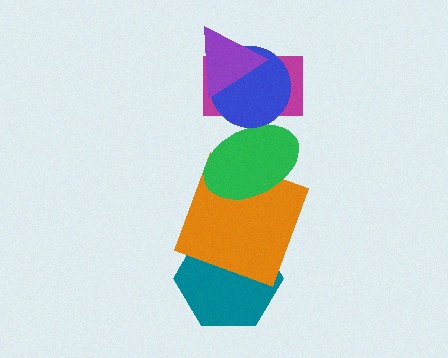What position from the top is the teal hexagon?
The teal hexagon is 6th from the top.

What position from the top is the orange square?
The orange square is 5th from the top.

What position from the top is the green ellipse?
The green ellipse is 4th from the top.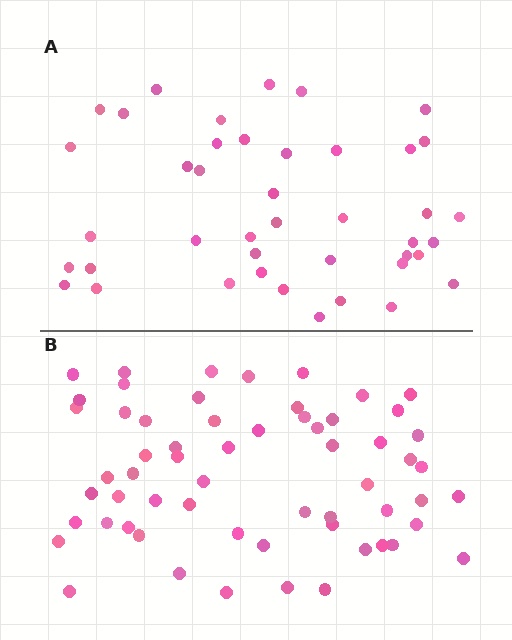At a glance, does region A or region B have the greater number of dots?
Region B (the bottom region) has more dots.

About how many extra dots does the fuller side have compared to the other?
Region B has approximately 20 more dots than region A.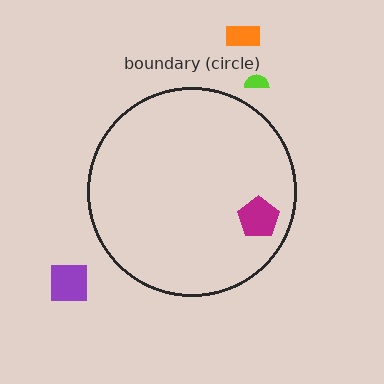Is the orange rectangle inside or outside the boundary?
Outside.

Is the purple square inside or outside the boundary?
Outside.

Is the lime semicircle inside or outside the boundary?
Outside.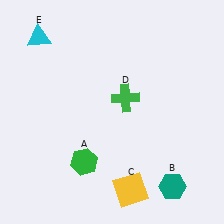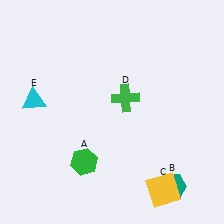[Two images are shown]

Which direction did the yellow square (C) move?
The yellow square (C) moved right.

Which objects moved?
The objects that moved are: the yellow square (C), the cyan triangle (E).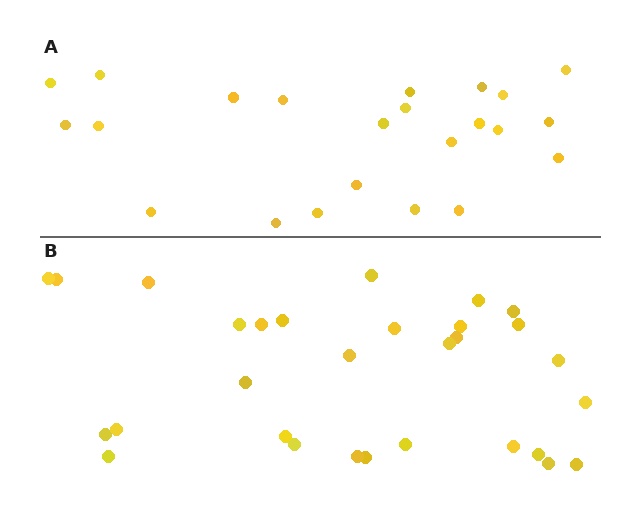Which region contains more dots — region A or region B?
Region B (the bottom region) has more dots.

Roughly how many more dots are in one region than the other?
Region B has roughly 8 or so more dots than region A.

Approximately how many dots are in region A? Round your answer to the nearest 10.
About 20 dots. (The exact count is 23, which rounds to 20.)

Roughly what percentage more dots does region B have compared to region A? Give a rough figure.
About 30% more.